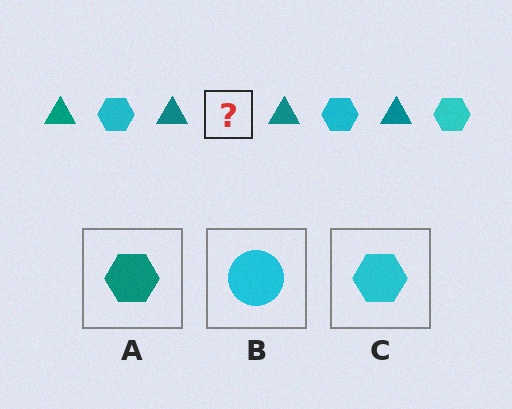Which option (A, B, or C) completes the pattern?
C.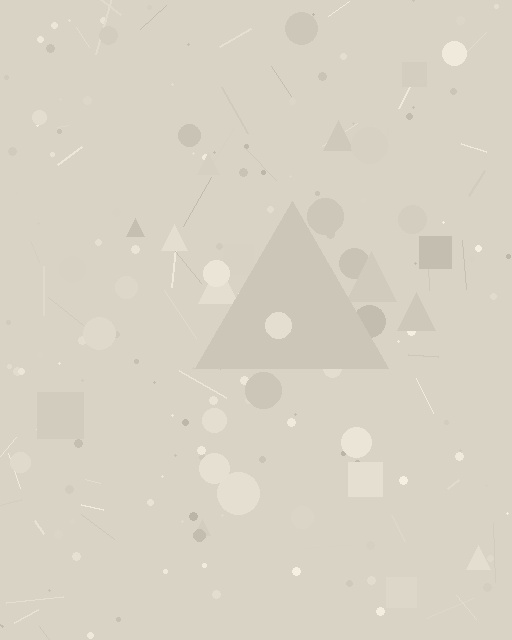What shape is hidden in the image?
A triangle is hidden in the image.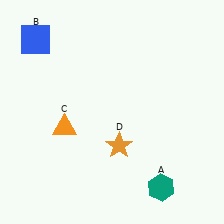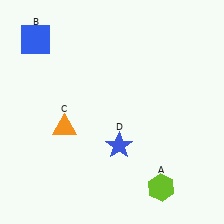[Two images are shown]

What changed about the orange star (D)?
In Image 1, D is orange. In Image 2, it changed to blue.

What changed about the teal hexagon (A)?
In Image 1, A is teal. In Image 2, it changed to lime.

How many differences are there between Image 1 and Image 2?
There are 2 differences between the two images.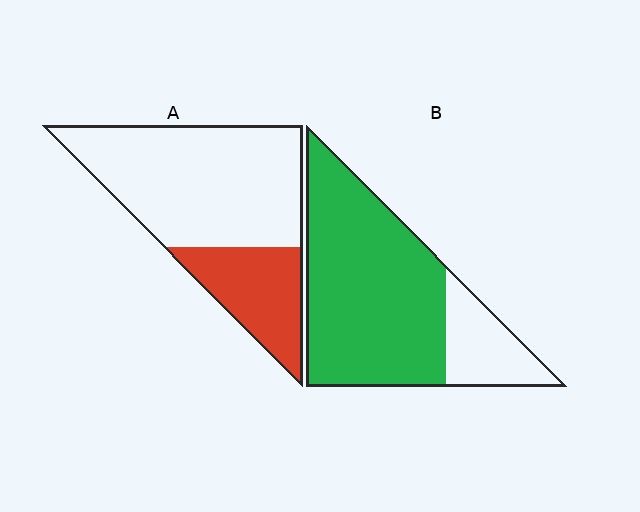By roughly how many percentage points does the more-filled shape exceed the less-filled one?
By roughly 50 percentage points (B over A).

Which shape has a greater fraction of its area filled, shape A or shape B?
Shape B.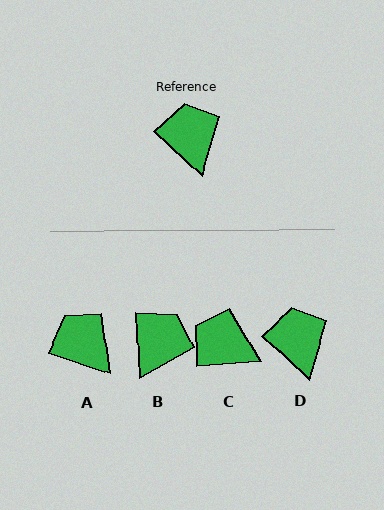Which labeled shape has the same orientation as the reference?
D.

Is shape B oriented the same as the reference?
No, it is off by about 44 degrees.